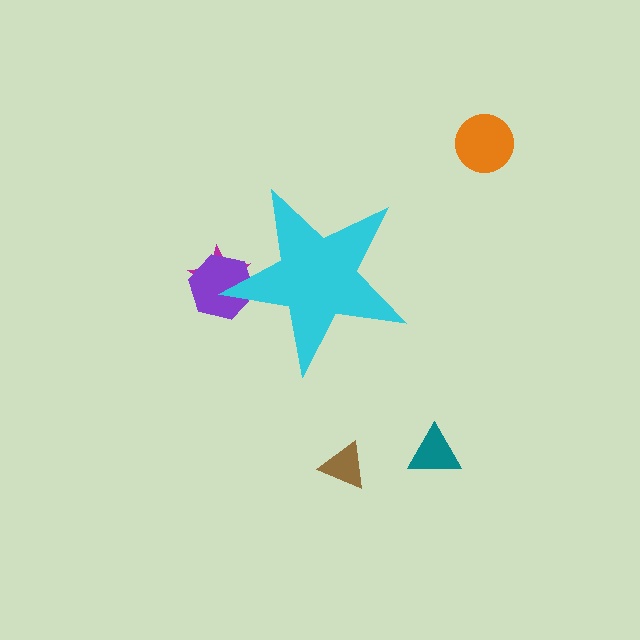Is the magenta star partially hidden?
Yes, the magenta star is partially hidden behind the cyan star.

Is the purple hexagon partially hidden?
Yes, the purple hexagon is partially hidden behind the cyan star.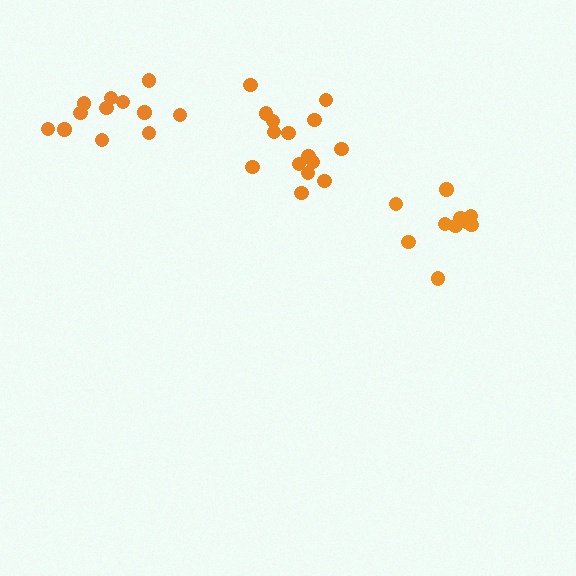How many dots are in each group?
Group 1: 15 dots, Group 2: 10 dots, Group 3: 12 dots (37 total).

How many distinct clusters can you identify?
There are 3 distinct clusters.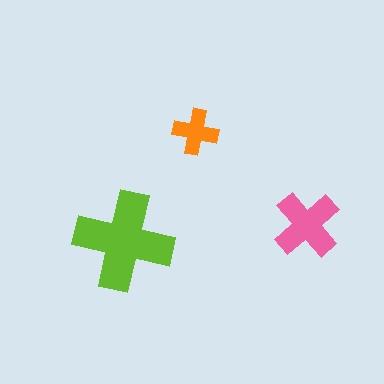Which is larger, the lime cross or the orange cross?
The lime one.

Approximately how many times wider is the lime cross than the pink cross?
About 1.5 times wider.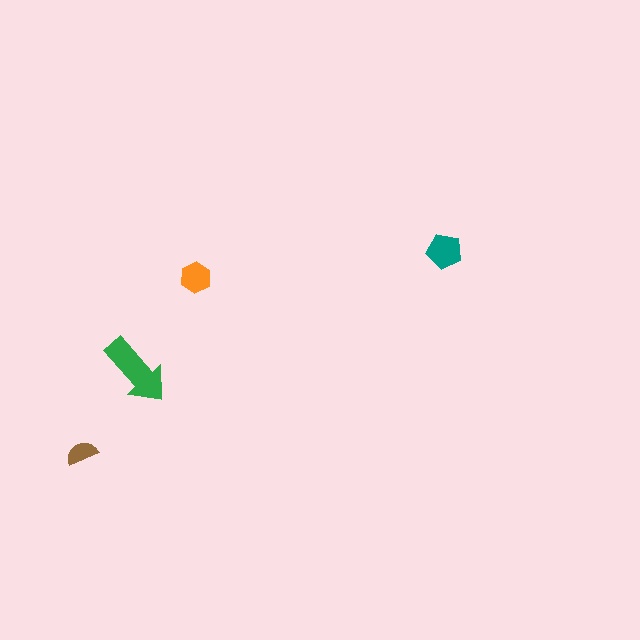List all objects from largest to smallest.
The green arrow, the teal pentagon, the orange hexagon, the brown semicircle.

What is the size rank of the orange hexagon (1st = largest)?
3rd.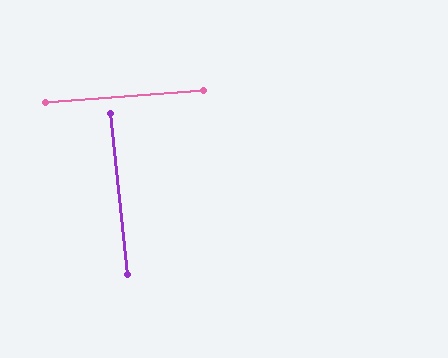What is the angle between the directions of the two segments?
Approximately 88 degrees.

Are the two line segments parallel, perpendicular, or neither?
Perpendicular — they meet at approximately 88°.